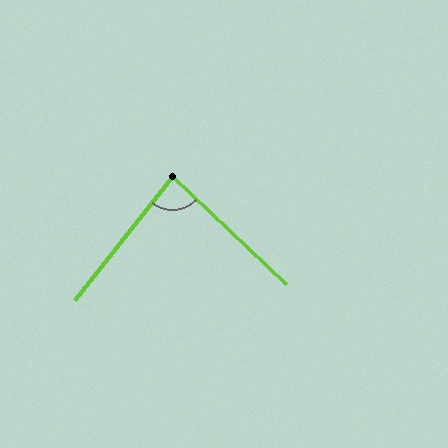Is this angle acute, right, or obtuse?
It is approximately a right angle.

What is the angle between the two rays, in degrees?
Approximately 85 degrees.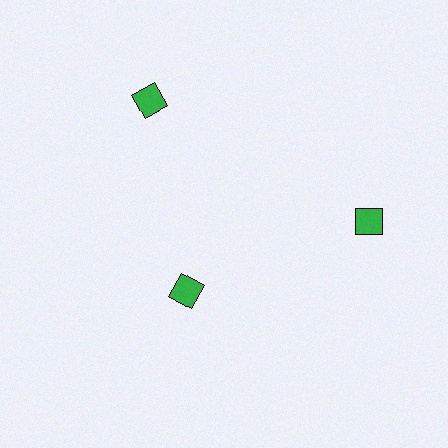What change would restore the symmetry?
The symmetry would be restored by moving it outward, back onto the ring so that all 3 diamonds sit at equal angles and equal distance from the center.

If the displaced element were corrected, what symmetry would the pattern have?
It would have 3-fold rotational symmetry — the pattern would map onto itself every 120 degrees.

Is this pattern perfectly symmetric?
No. The 3 green diamonds are arranged in a ring, but one element near the 7 o'clock position is pulled inward toward the center, breaking the 3-fold rotational symmetry.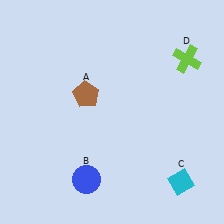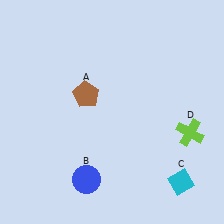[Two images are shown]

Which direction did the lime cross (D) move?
The lime cross (D) moved down.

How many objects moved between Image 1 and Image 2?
1 object moved between the two images.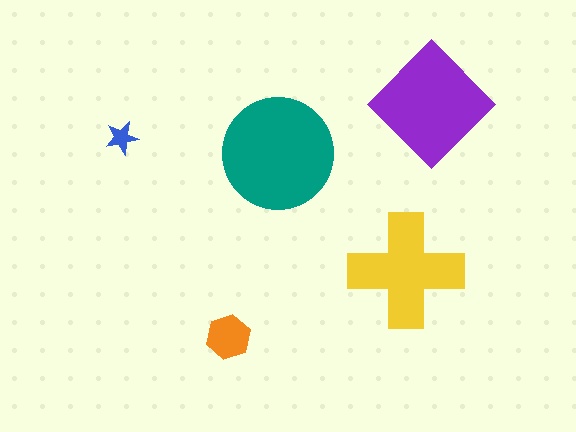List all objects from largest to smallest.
The teal circle, the purple diamond, the yellow cross, the orange hexagon, the blue star.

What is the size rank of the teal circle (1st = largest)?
1st.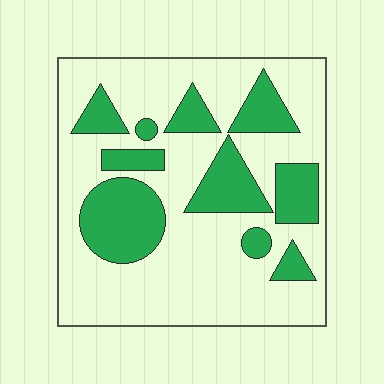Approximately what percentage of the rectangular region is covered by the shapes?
Approximately 30%.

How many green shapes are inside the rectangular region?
10.